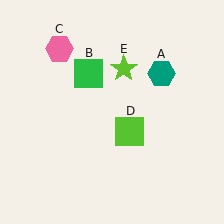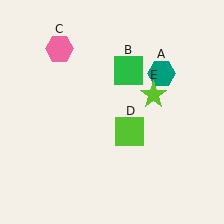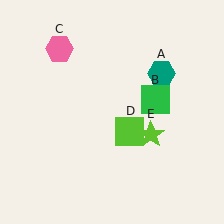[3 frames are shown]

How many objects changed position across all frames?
2 objects changed position: green square (object B), lime star (object E).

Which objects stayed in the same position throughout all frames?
Teal hexagon (object A) and pink hexagon (object C) and lime square (object D) remained stationary.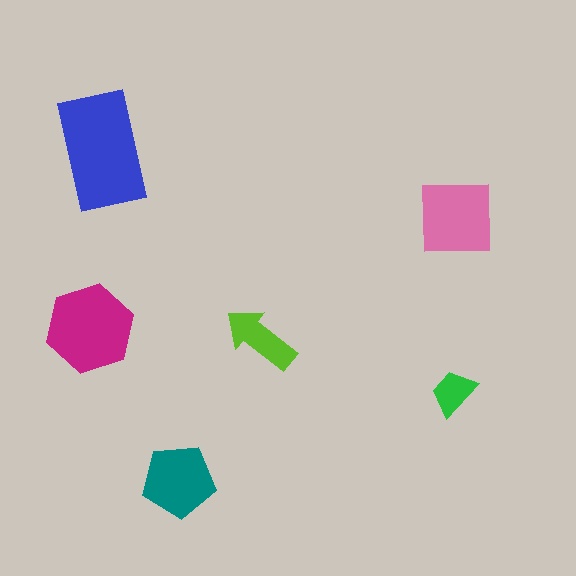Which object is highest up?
The blue rectangle is topmost.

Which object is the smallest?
The green trapezoid.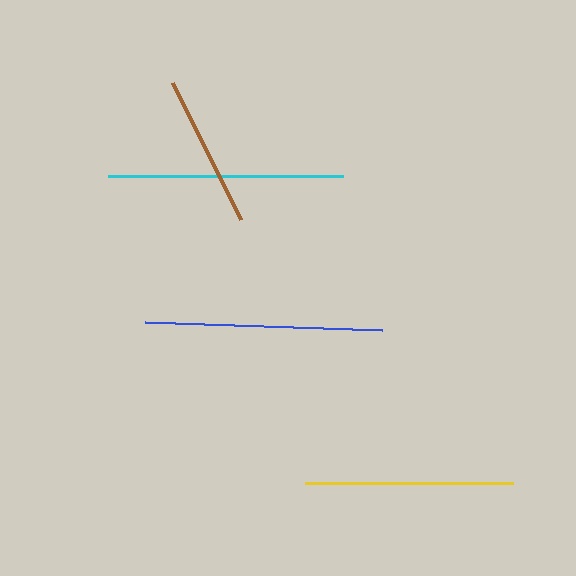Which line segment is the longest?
The blue line is the longest at approximately 237 pixels.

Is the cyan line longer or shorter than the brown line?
The cyan line is longer than the brown line.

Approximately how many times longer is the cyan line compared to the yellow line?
The cyan line is approximately 1.1 times the length of the yellow line.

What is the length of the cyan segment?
The cyan segment is approximately 235 pixels long.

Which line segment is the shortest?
The brown line is the shortest at approximately 153 pixels.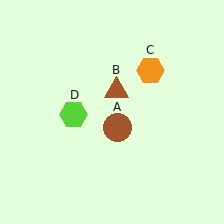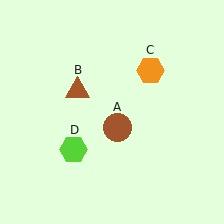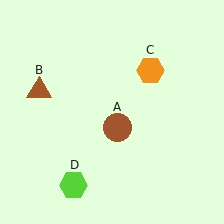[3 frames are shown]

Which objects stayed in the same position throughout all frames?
Brown circle (object A) and orange hexagon (object C) remained stationary.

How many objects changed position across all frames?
2 objects changed position: brown triangle (object B), lime hexagon (object D).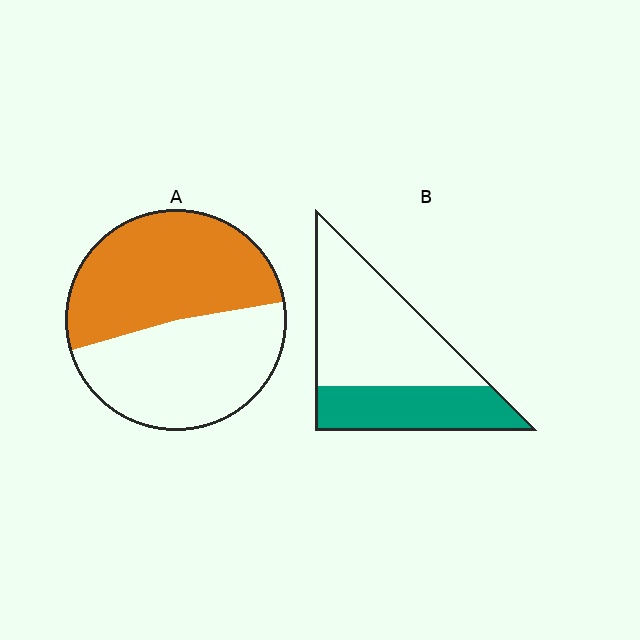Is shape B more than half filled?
No.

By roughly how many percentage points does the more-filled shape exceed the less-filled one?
By roughly 15 percentage points (A over B).